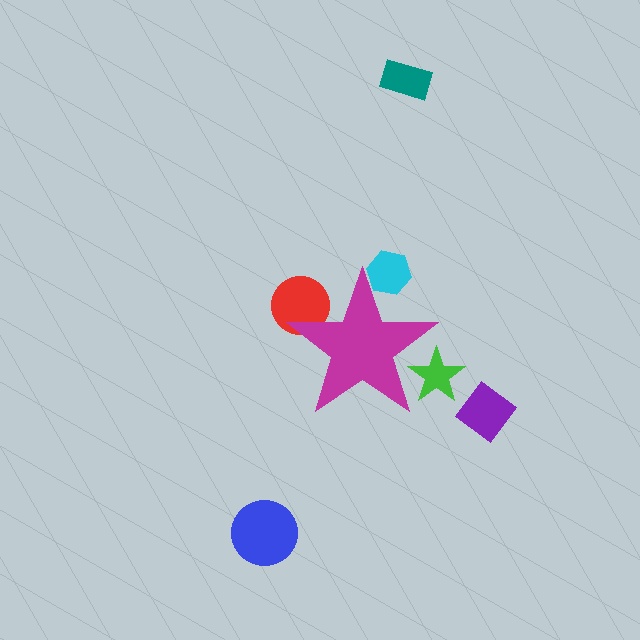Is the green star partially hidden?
Yes, the green star is partially hidden behind the magenta star.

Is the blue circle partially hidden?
No, the blue circle is fully visible.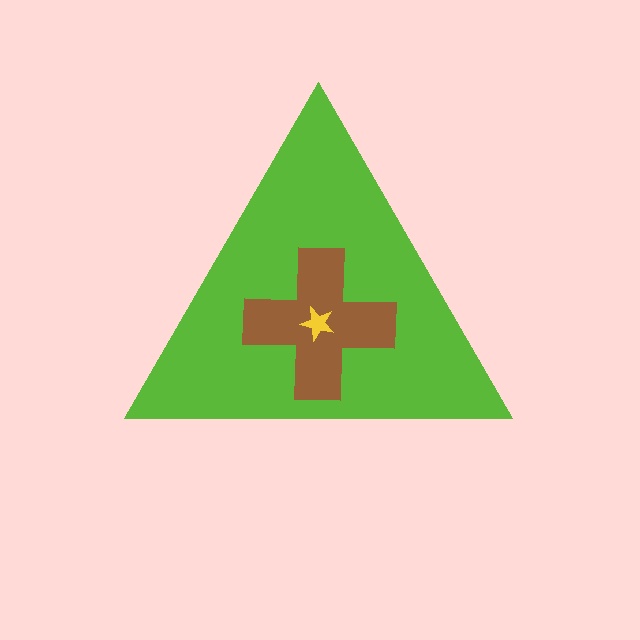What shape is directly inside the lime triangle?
The brown cross.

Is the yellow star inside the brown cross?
Yes.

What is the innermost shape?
The yellow star.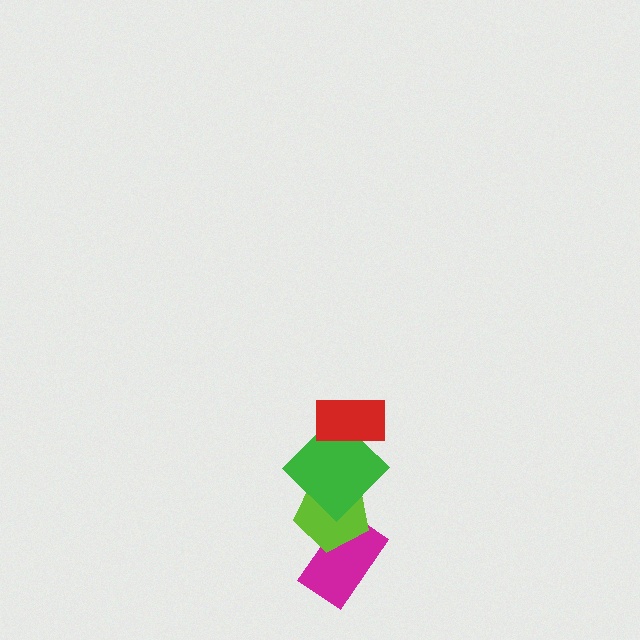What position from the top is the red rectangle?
The red rectangle is 1st from the top.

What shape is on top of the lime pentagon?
The green diamond is on top of the lime pentagon.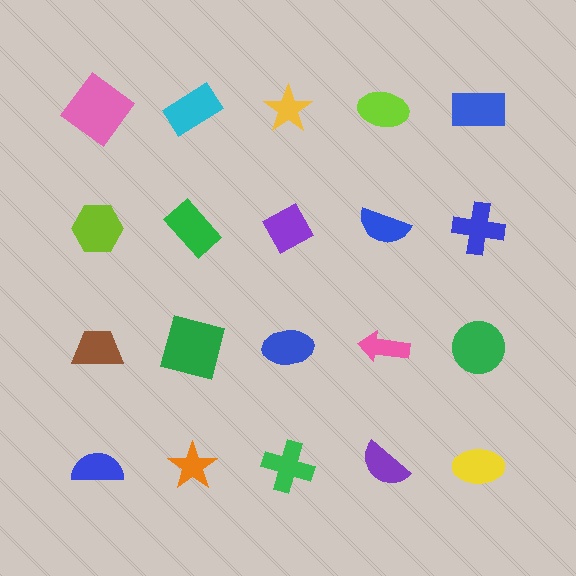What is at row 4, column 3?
A green cross.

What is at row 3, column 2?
A green square.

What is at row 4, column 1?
A blue semicircle.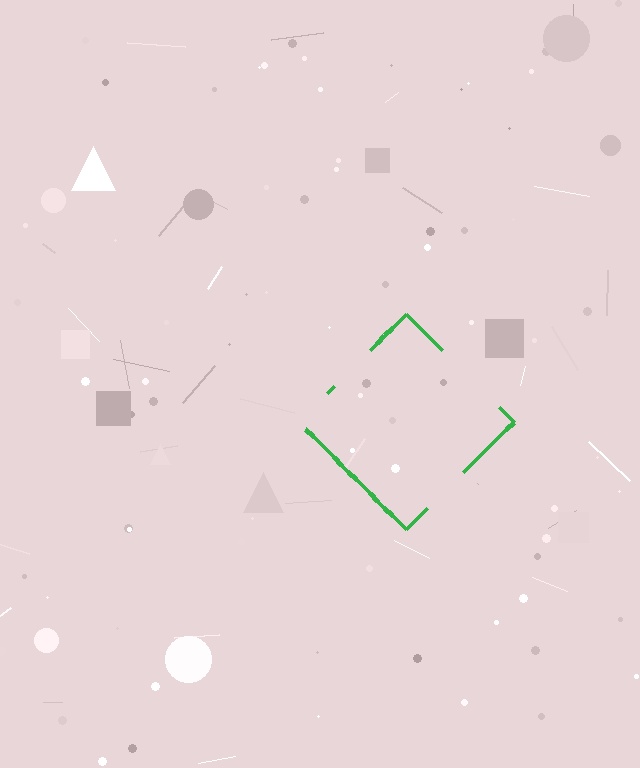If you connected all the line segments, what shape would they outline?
They would outline a diamond.